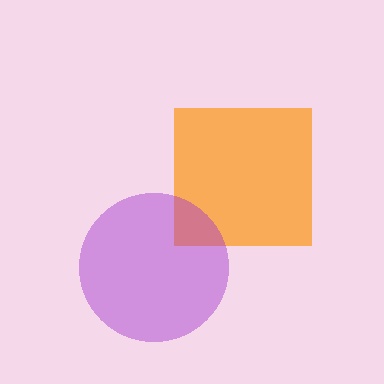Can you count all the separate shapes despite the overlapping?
Yes, there are 2 separate shapes.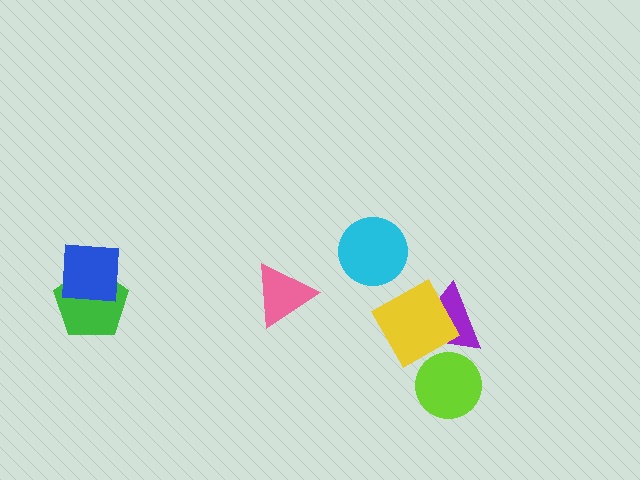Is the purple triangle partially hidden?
Yes, it is partially covered by another shape.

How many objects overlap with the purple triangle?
2 objects overlap with the purple triangle.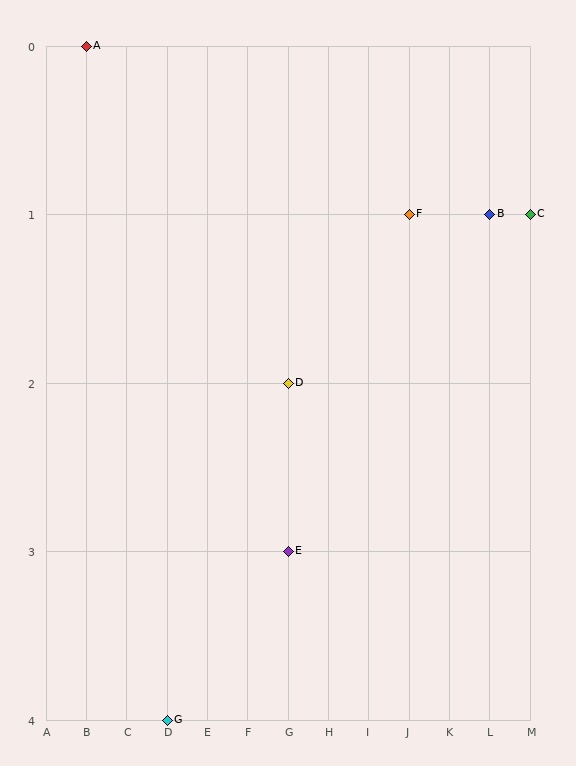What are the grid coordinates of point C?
Point C is at grid coordinates (M, 1).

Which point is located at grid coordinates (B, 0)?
Point A is at (B, 0).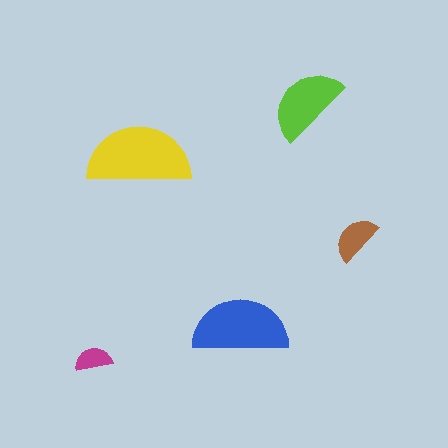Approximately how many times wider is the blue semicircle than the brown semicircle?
About 2 times wider.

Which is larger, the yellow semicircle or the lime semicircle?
The yellow one.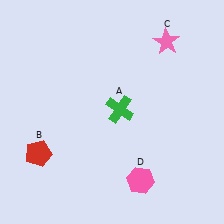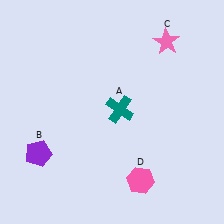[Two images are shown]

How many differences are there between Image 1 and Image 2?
There are 2 differences between the two images.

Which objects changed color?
A changed from green to teal. B changed from red to purple.